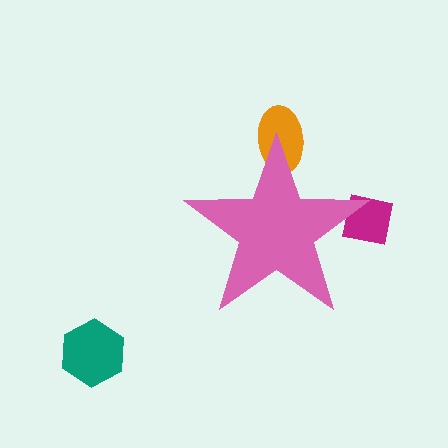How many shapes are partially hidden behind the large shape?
2 shapes are partially hidden.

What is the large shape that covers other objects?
A pink star.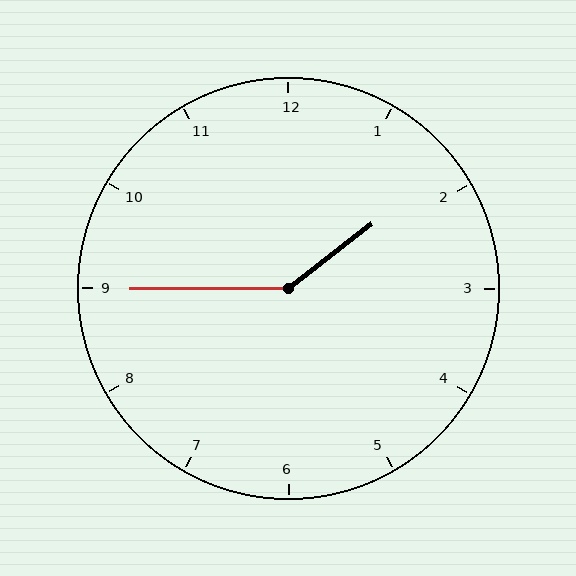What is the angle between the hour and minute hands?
Approximately 142 degrees.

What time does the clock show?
1:45.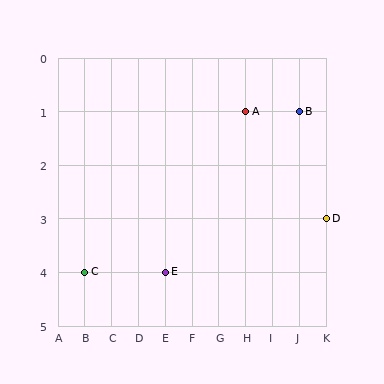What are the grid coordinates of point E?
Point E is at grid coordinates (E, 4).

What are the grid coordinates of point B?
Point B is at grid coordinates (J, 1).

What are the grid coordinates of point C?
Point C is at grid coordinates (B, 4).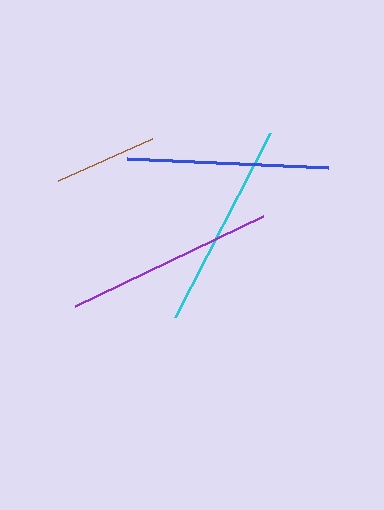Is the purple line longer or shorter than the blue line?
The purple line is longer than the blue line.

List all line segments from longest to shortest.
From longest to shortest: purple, cyan, blue, brown.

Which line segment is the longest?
The purple line is the longest at approximately 209 pixels.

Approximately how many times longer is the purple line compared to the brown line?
The purple line is approximately 2.0 times the length of the brown line.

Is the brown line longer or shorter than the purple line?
The purple line is longer than the brown line.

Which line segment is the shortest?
The brown line is the shortest at approximately 103 pixels.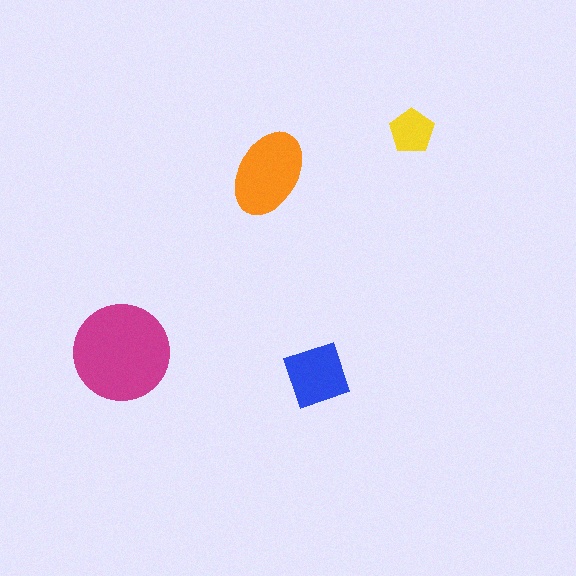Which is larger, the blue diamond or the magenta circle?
The magenta circle.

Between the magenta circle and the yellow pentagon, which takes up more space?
The magenta circle.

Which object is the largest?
The magenta circle.